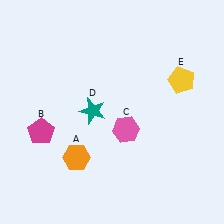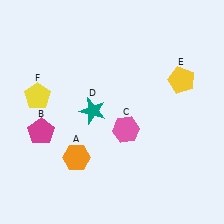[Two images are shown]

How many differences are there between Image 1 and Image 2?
There is 1 difference between the two images.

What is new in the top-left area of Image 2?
A yellow pentagon (F) was added in the top-left area of Image 2.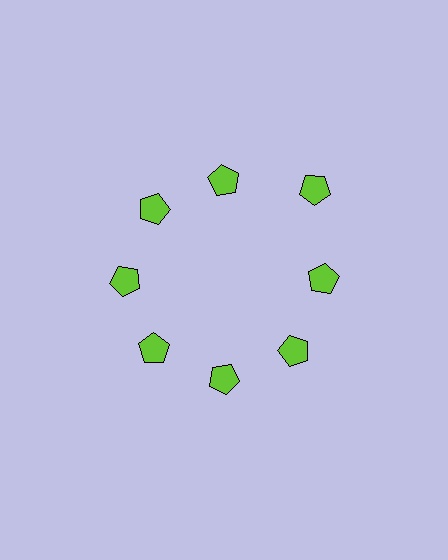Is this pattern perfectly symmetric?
No. The 8 lime pentagons are arranged in a ring, but one element near the 2 o'clock position is pushed outward from the center, breaking the 8-fold rotational symmetry.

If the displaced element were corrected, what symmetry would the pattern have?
It would have 8-fold rotational symmetry — the pattern would map onto itself every 45 degrees.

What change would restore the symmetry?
The symmetry would be restored by moving it inward, back onto the ring so that all 8 pentagons sit at equal angles and equal distance from the center.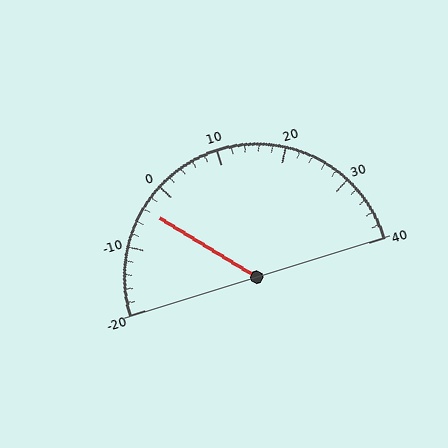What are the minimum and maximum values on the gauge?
The gauge ranges from -20 to 40.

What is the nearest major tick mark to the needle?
The nearest major tick mark is 0.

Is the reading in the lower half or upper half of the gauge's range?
The reading is in the lower half of the range (-20 to 40).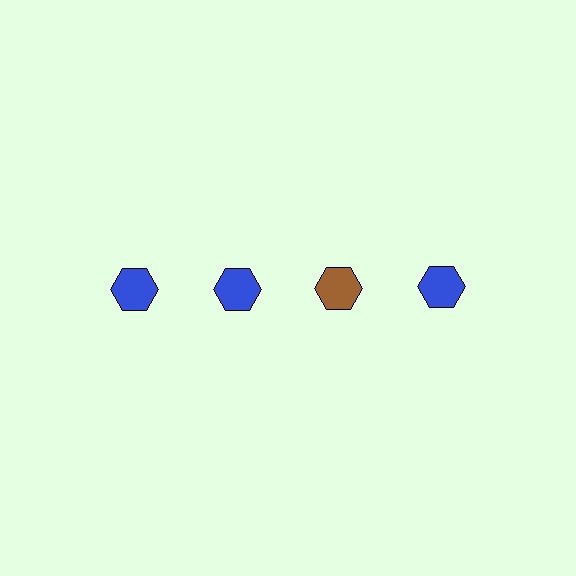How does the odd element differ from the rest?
It has a different color: brown instead of blue.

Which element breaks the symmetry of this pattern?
The brown hexagon in the top row, center column breaks the symmetry. All other shapes are blue hexagons.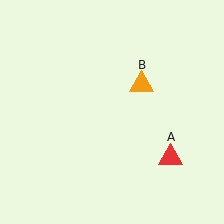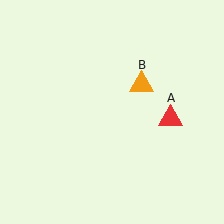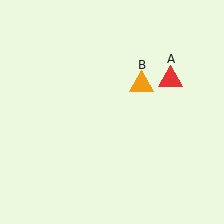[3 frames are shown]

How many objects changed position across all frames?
1 object changed position: red triangle (object A).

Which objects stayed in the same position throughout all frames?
Orange triangle (object B) remained stationary.